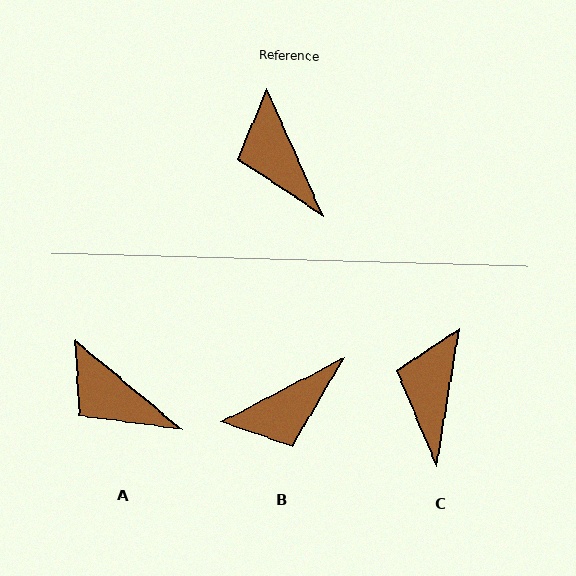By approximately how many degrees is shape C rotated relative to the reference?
Approximately 33 degrees clockwise.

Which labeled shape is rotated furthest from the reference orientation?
B, about 93 degrees away.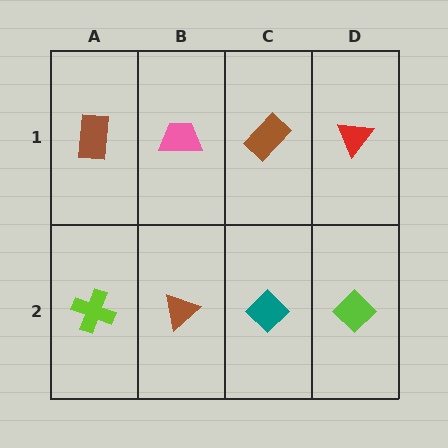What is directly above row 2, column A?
A brown rectangle.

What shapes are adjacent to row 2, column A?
A brown rectangle (row 1, column A), a brown triangle (row 2, column B).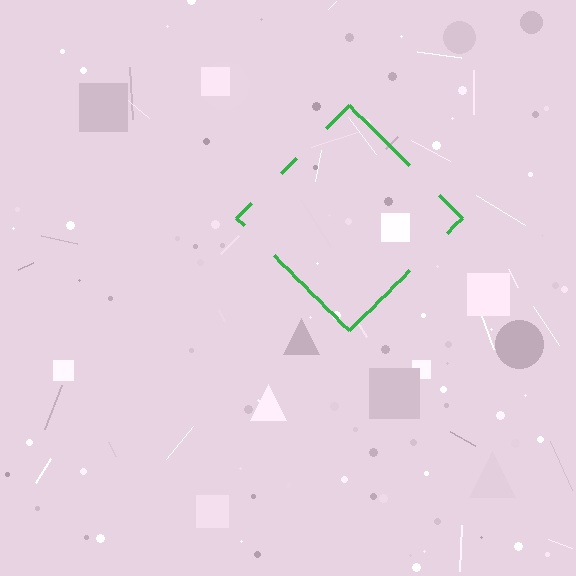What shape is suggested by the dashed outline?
The dashed outline suggests a diamond.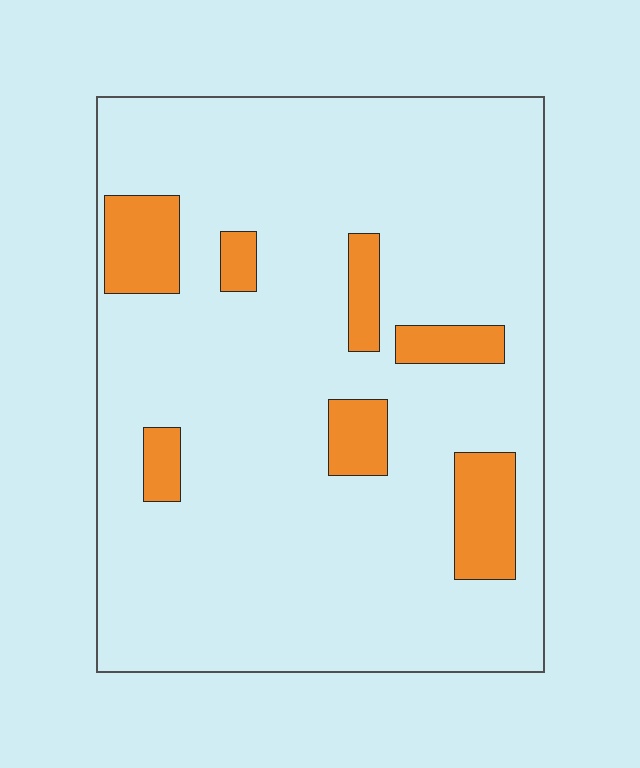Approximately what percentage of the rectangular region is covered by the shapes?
Approximately 15%.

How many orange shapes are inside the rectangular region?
7.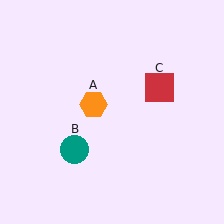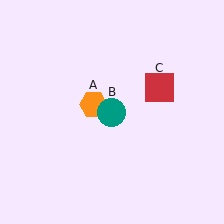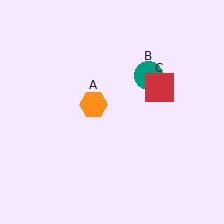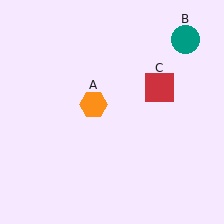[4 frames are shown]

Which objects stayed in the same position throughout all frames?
Orange hexagon (object A) and red square (object C) remained stationary.